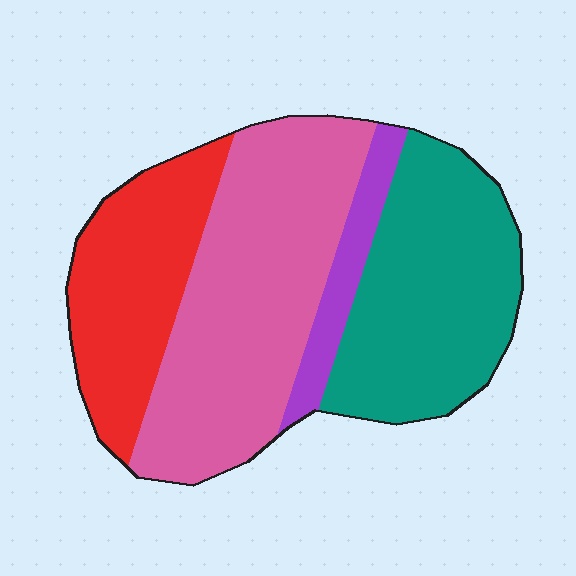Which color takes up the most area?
Pink, at roughly 40%.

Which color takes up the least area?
Purple, at roughly 10%.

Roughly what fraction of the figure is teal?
Teal covers roughly 30% of the figure.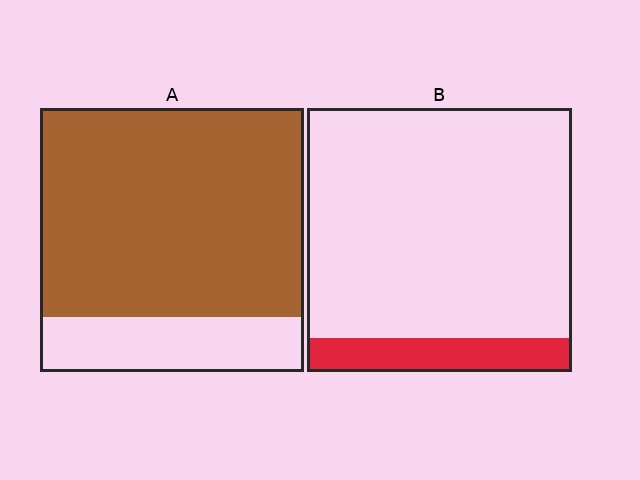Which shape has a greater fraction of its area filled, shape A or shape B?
Shape A.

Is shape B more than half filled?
No.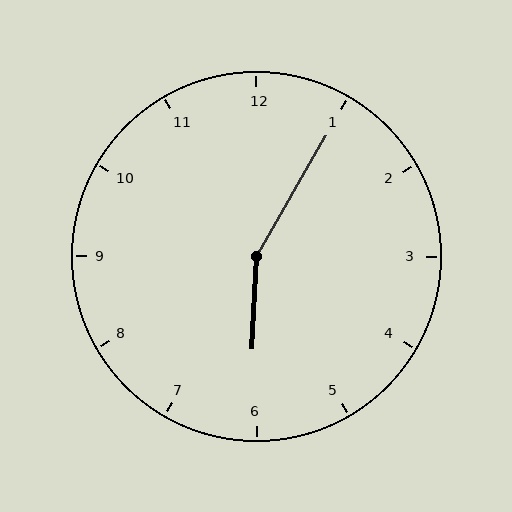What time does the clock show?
6:05.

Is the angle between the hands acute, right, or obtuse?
It is obtuse.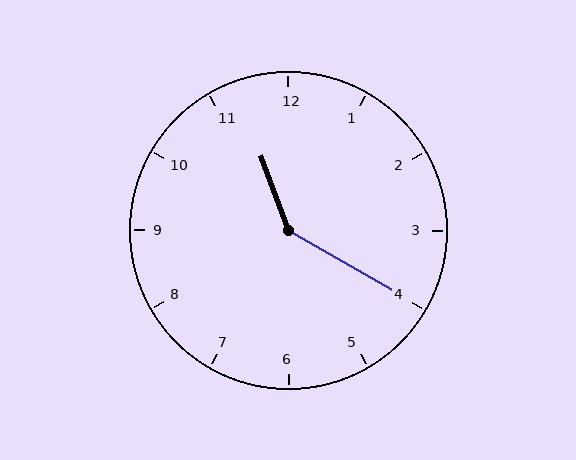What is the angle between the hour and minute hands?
Approximately 140 degrees.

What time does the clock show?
11:20.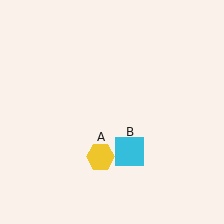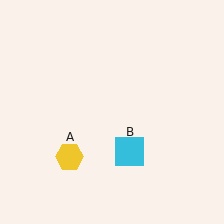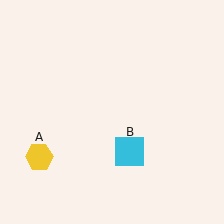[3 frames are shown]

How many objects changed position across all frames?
1 object changed position: yellow hexagon (object A).